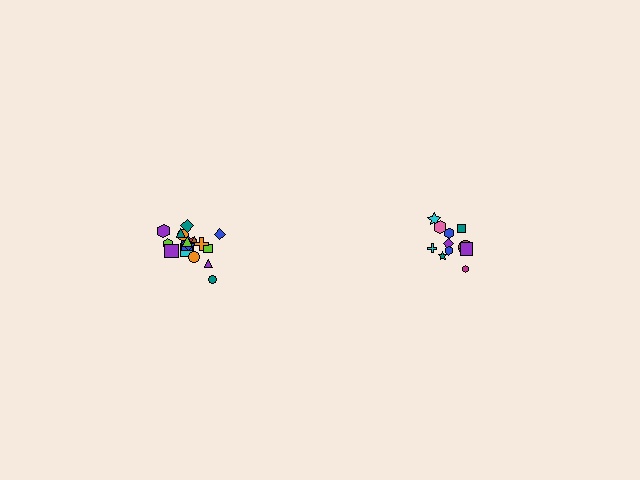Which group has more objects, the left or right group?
The left group.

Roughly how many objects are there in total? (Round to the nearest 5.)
Roughly 30 objects in total.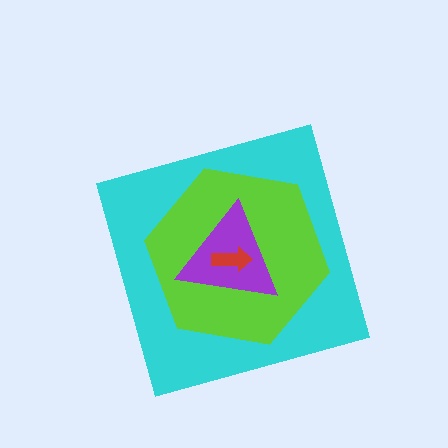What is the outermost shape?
The cyan diamond.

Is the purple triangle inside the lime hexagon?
Yes.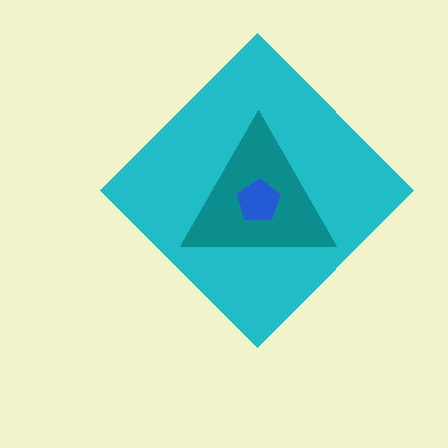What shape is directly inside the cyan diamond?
The teal triangle.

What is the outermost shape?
The cyan diamond.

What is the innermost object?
The blue pentagon.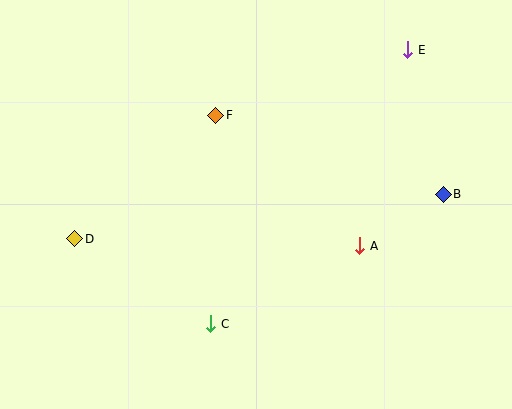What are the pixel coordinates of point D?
Point D is at (75, 239).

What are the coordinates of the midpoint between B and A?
The midpoint between B and A is at (402, 220).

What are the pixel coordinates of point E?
Point E is at (408, 50).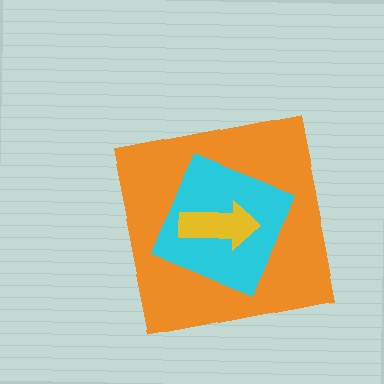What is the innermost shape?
The yellow arrow.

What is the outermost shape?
The orange square.